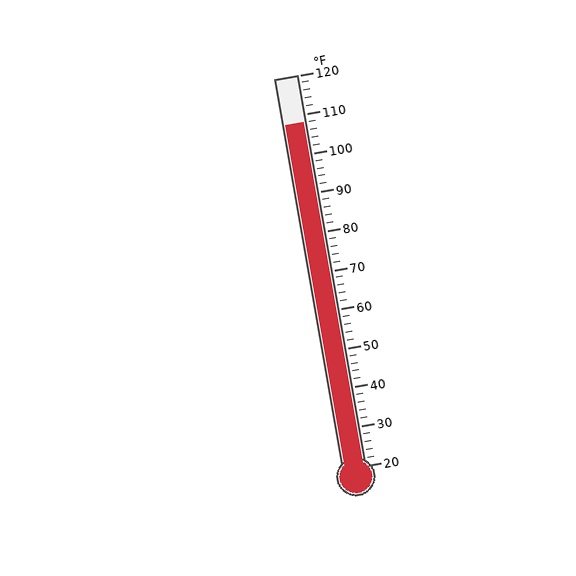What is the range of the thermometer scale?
The thermometer scale ranges from 20°F to 120°F.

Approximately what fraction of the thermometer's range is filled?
The thermometer is filled to approximately 90% of its range.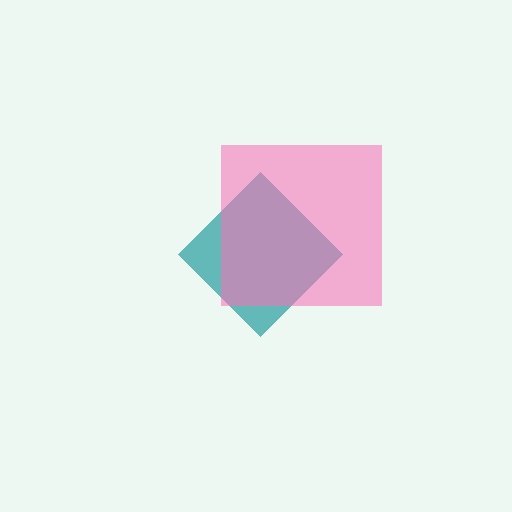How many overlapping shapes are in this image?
There are 2 overlapping shapes in the image.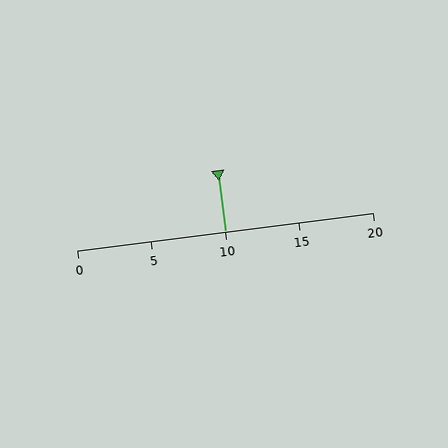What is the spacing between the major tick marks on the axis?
The major ticks are spaced 5 apart.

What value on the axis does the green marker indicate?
The marker indicates approximately 10.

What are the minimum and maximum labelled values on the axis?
The axis runs from 0 to 20.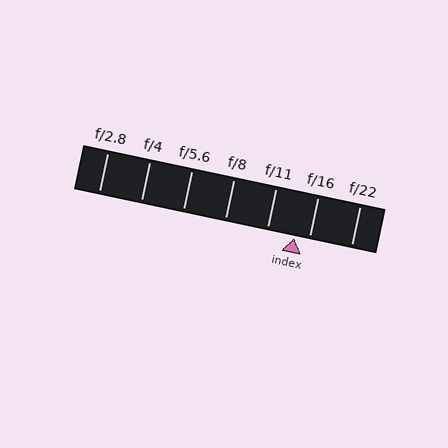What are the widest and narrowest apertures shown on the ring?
The widest aperture shown is f/2.8 and the narrowest is f/22.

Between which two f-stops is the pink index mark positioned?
The index mark is between f/11 and f/16.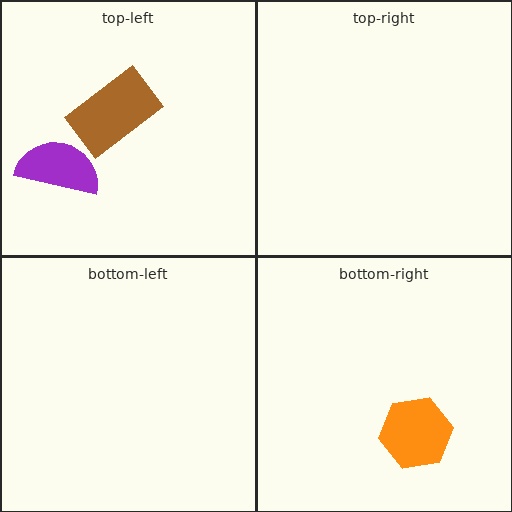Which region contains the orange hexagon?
The bottom-right region.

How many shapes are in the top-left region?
2.